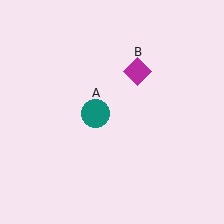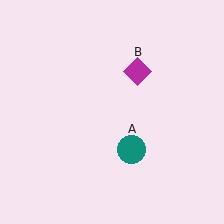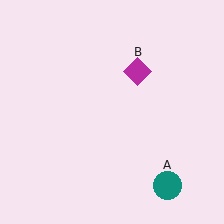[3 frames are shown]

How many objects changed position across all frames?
1 object changed position: teal circle (object A).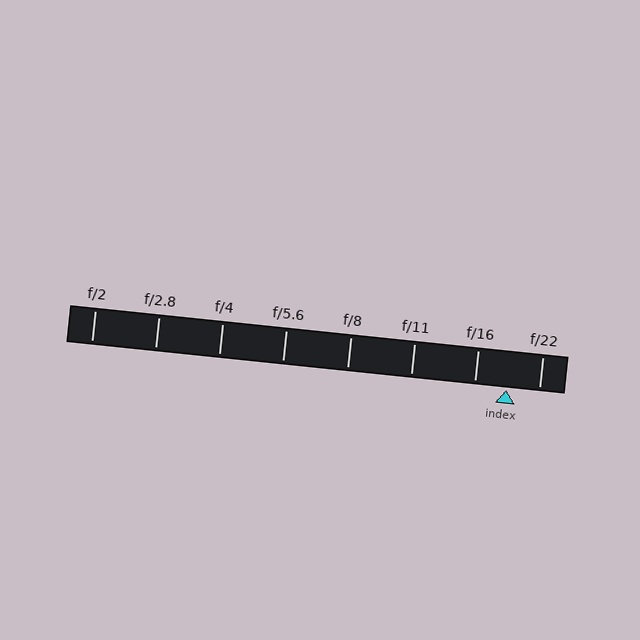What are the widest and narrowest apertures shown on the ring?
The widest aperture shown is f/2 and the narrowest is f/22.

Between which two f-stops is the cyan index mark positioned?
The index mark is between f/16 and f/22.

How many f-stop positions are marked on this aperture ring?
There are 8 f-stop positions marked.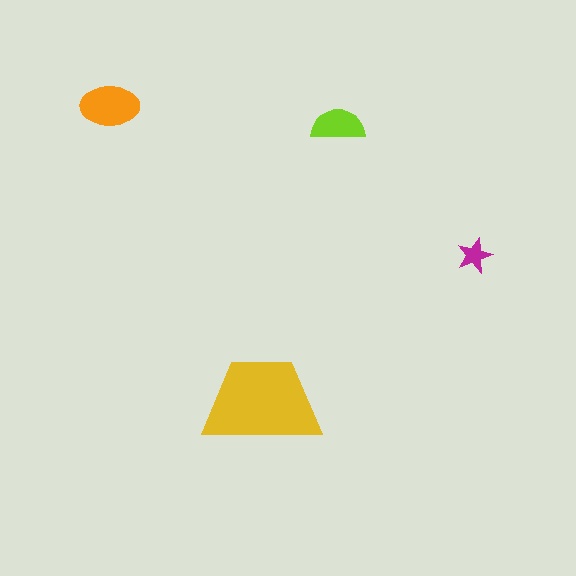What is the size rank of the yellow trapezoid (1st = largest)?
1st.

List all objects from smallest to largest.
The magenta star, the lime semicircle, the orange ellipse, the yellow trapezoid.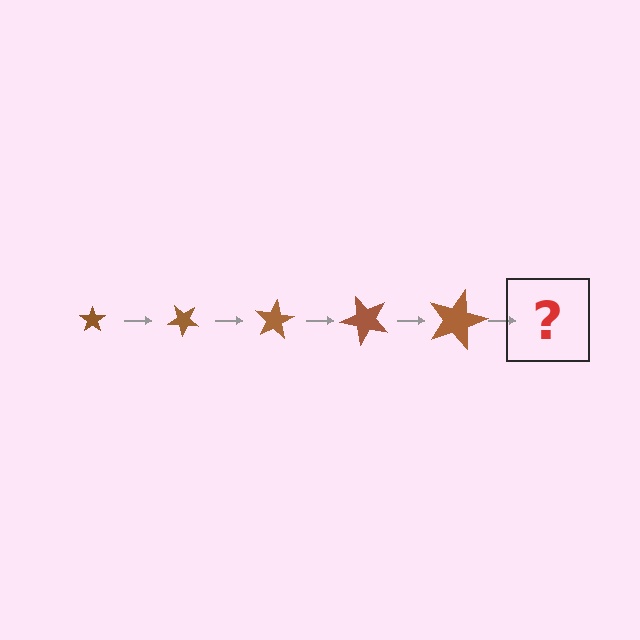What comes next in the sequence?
The next element should be a star, larger than the previous one and rotated 200 degrees from the start.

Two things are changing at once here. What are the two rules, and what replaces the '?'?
The two rules are that the star grows larger each step and it rotates 40 degrees each step. The '?' should be a star, larger than the previous one and rotated 200 degrees from the start.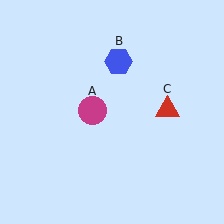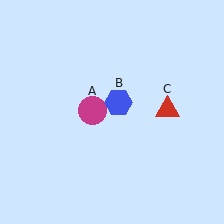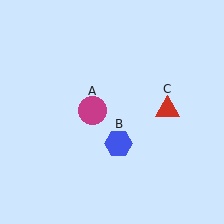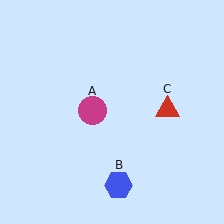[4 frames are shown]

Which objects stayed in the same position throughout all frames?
Magenta circle (object A) and red triangle (object C) remained stationary.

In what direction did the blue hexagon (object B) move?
The blue hexagon (object B) moved down.